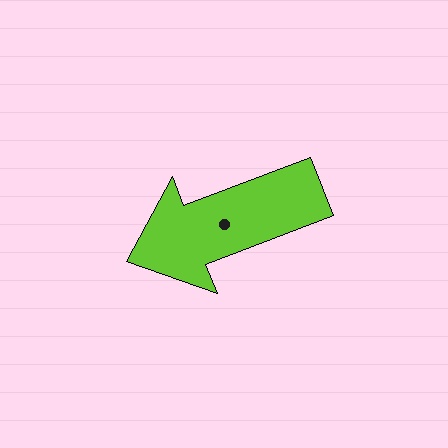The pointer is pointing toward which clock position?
Roughly 8 o'clock.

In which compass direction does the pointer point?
West.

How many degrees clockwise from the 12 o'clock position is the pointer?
Approximately 249 degrees.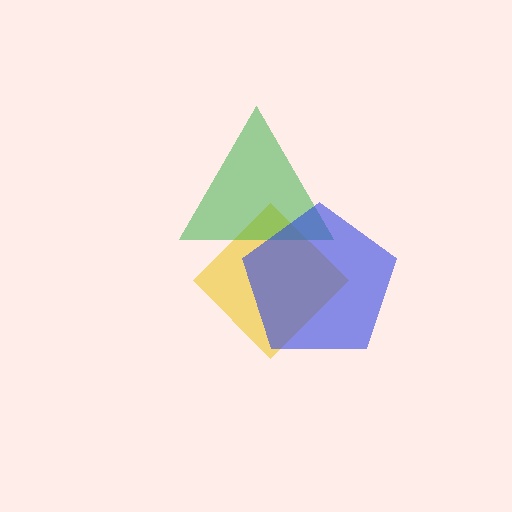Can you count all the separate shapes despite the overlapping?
Yes, there are 3 separate shapes.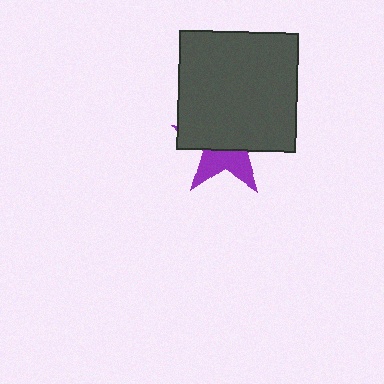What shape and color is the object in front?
The object in front is a dark gray square.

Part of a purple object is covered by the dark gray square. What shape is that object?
It is a star.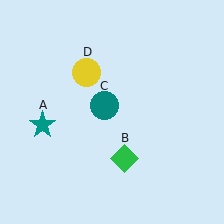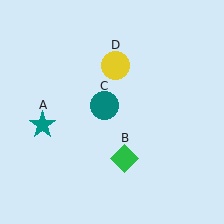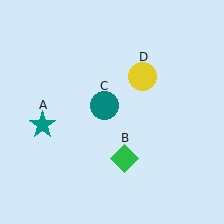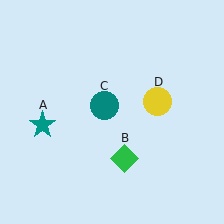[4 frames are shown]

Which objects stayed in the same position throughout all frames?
Teal star (object A) and green diamond (object B) and teal circle (object C) remained stationary.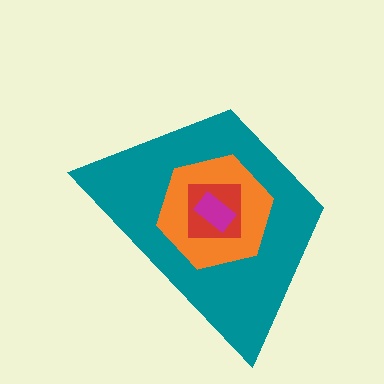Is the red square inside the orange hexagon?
Yes.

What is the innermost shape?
The magenta rectangle.